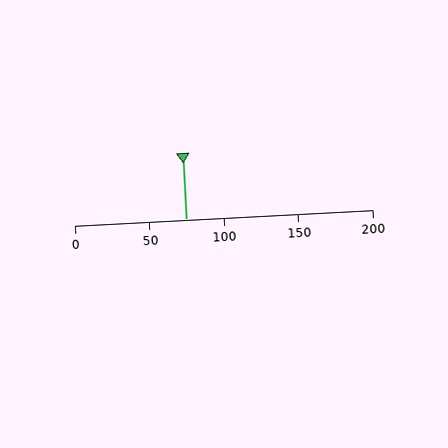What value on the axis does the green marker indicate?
The marker indicates approximately 75.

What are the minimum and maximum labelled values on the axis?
The axis runs from 0 to 200.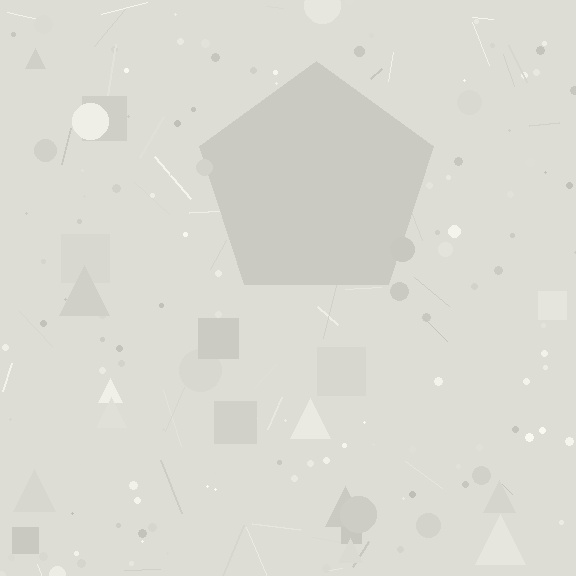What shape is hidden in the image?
A pentagon is hidden in the image.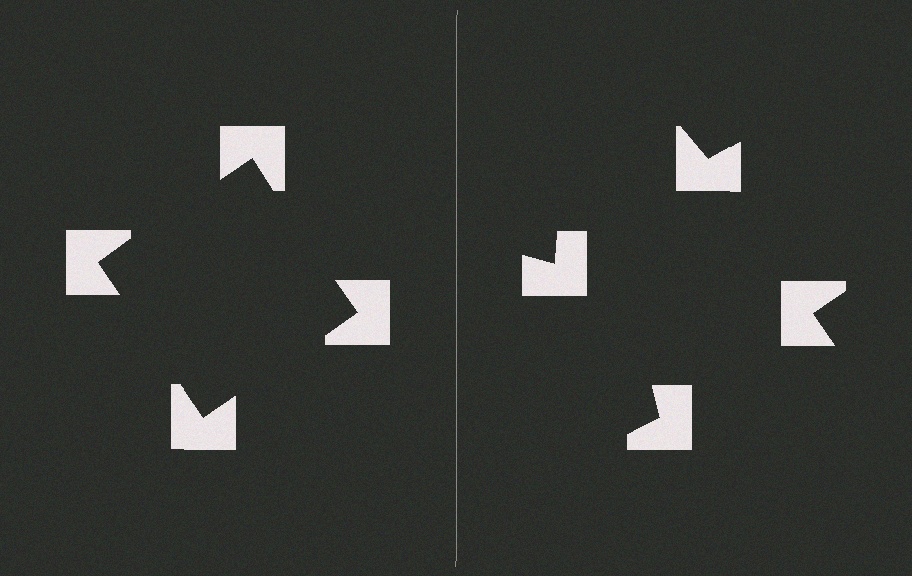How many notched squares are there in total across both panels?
8 — 4 on each side.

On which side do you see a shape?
An illusory square appears on the left side. On the right side the wedge cuts are rotated, so no coherent shape forms.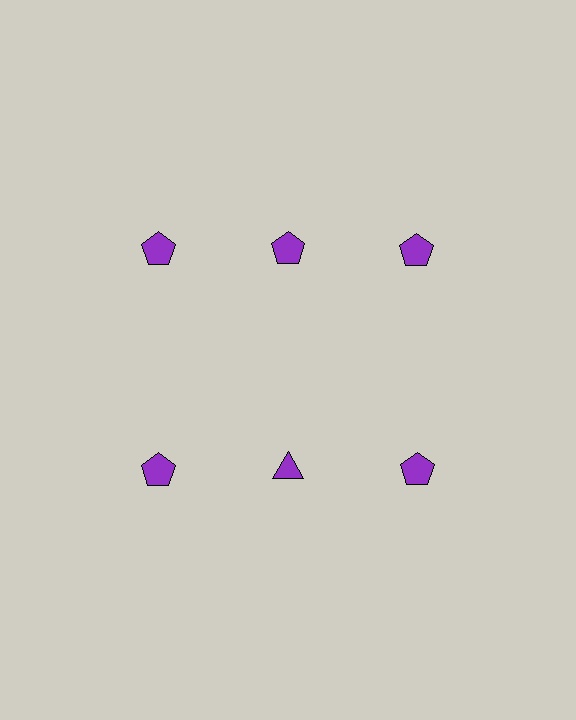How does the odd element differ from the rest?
It has a different shape: triangle instead of pentagon.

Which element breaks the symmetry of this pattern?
The purple triangle in the second row, second from left column breaks the symmetry. All other shapes are purple pentagons.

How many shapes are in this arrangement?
There are 6 shapes arranged in a grid pattern.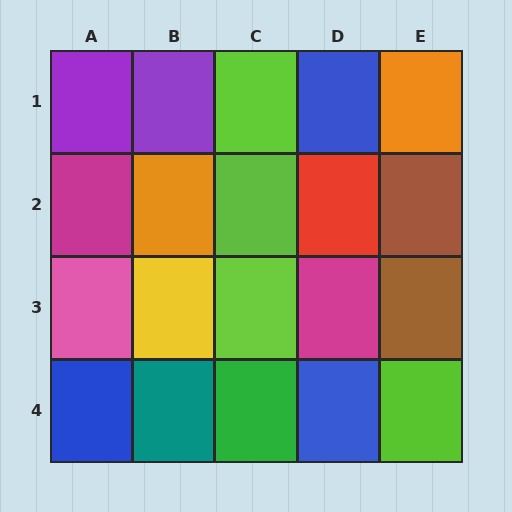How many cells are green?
1 cell is green.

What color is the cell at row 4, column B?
Teal.